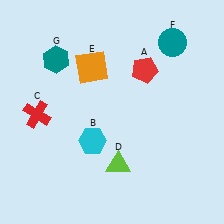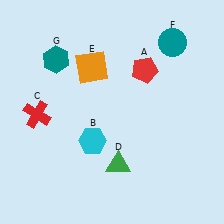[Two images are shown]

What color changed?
The triangle (D) changed from lime in Image 1 to green in Image 2.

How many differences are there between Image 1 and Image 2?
There is 1 difference between the two images.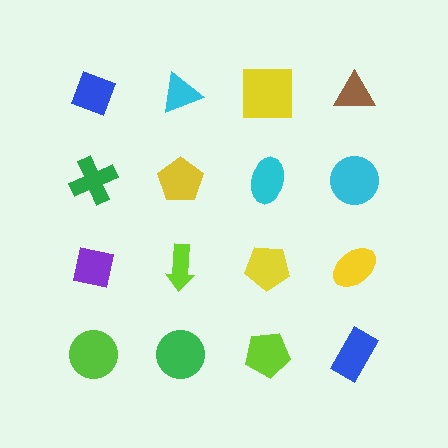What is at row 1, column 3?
A yellow square.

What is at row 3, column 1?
A purple square.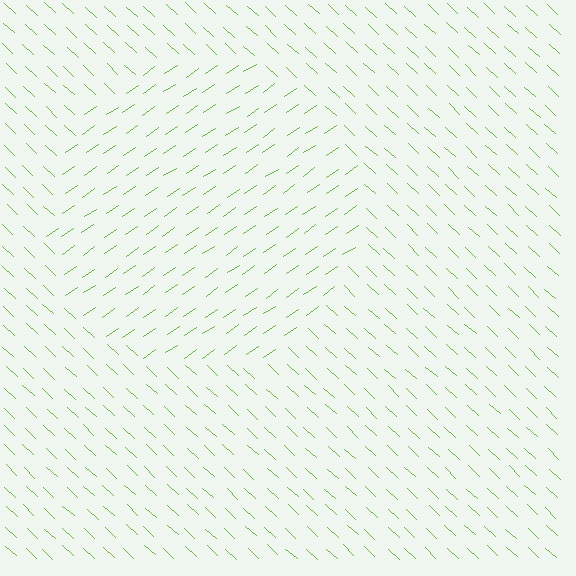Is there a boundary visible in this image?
Yes, there is a texture boundary formed by a change in line orientation.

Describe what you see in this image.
The image is filled with small lime line segments. A circle region in the image has lines oriented differently from the surrounding lines, creating a visible texture boundary.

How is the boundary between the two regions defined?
The boundary is defined purely by a change in line orientation (approximately 77 degrees difference). All lines are the same color and thickness.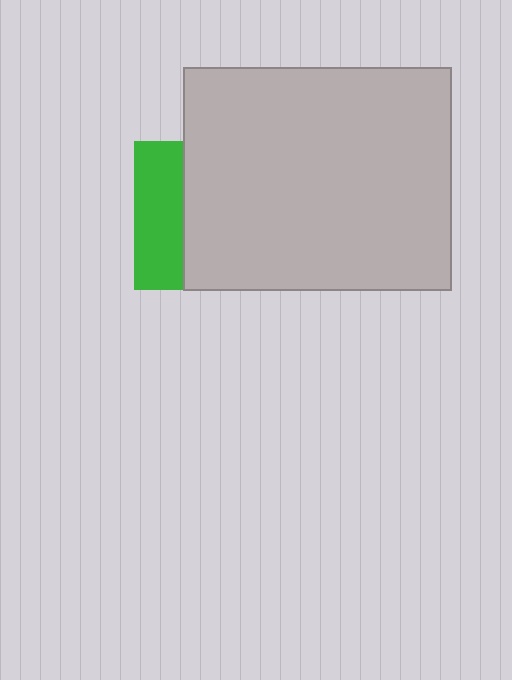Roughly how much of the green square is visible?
A small part of it is visible (roughly 33%).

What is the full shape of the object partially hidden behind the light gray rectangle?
The partially hidden object is a green square.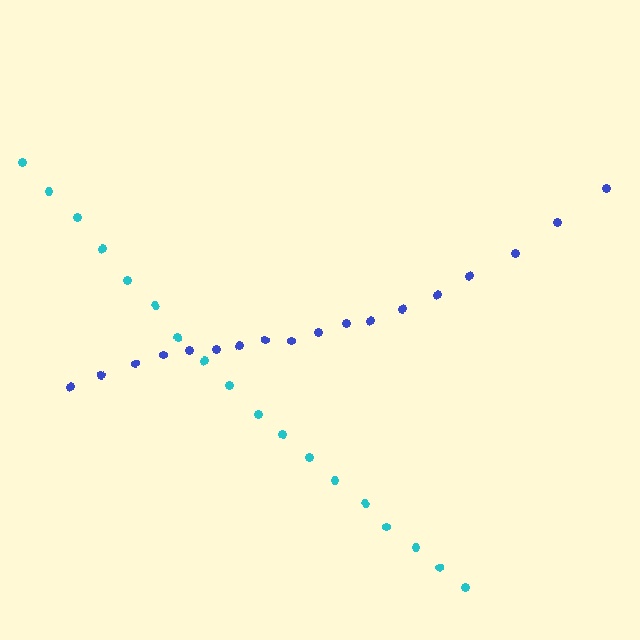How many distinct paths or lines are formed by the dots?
There are 2 distinct paths.